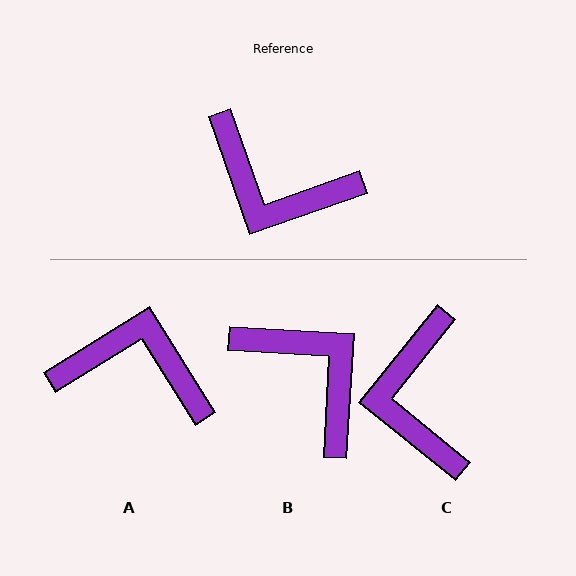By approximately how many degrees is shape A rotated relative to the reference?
Approximately 167 degrees clockwise.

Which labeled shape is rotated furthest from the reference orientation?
A, about 167 degrees away.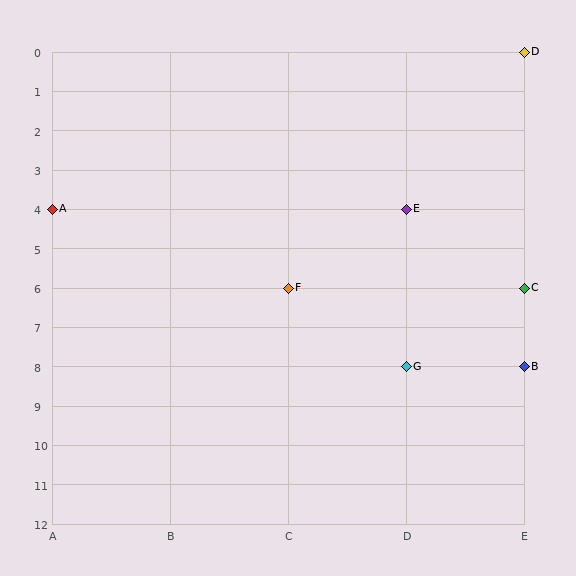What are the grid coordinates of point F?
Point F is at grid coordinates (C, 6).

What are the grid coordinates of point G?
Point G is at grid coordinates (D, 8).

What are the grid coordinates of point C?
Point C is at grid coordinates (E, 6).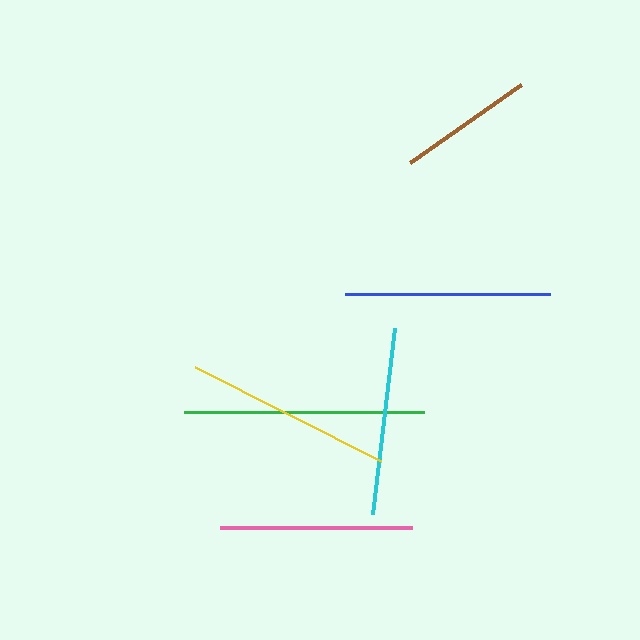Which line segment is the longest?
The green line is the longest at approximately 240 pixels.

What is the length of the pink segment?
The pink segment is approximately 192 pixels long.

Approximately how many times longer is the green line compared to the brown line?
The green line is approximately 1.8 times the length of the brown line.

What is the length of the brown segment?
The brown segment is approximately 135 pixels long.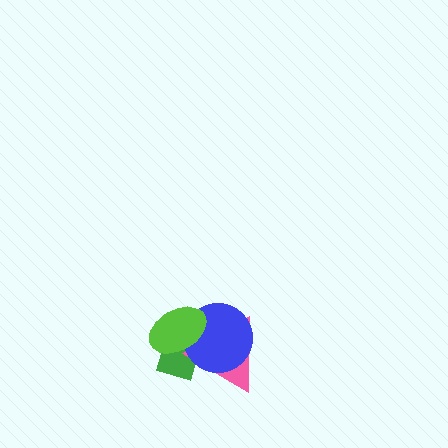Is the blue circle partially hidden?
Yes, it is partially covered by another shape.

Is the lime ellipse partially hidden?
No, no other shape covers it.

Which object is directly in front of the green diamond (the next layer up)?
The pink triangle is directly in front of the green diamond.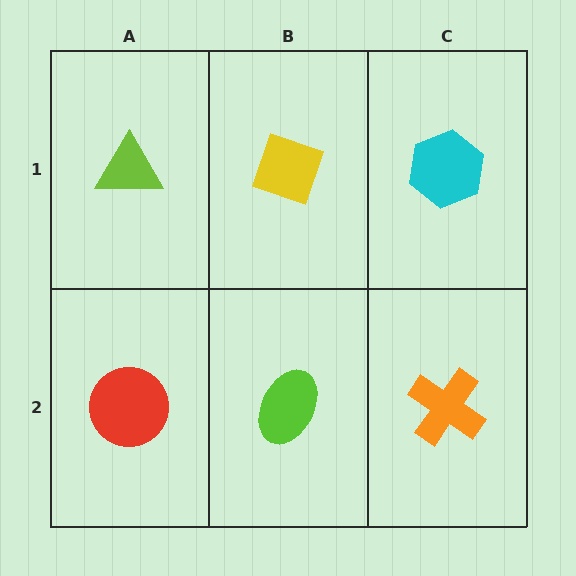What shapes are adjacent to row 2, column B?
A yellow diamond (row 1, column B), a red circle (row 2, column A), an orange cross (row 2, column C).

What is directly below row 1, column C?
An orange cross.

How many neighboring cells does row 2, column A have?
2.